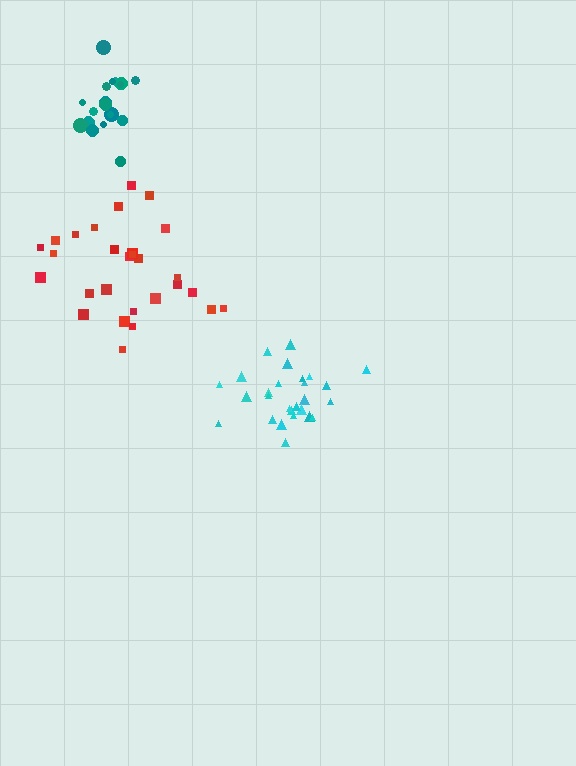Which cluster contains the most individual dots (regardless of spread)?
Red (28).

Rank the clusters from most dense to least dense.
teal, cyan, red.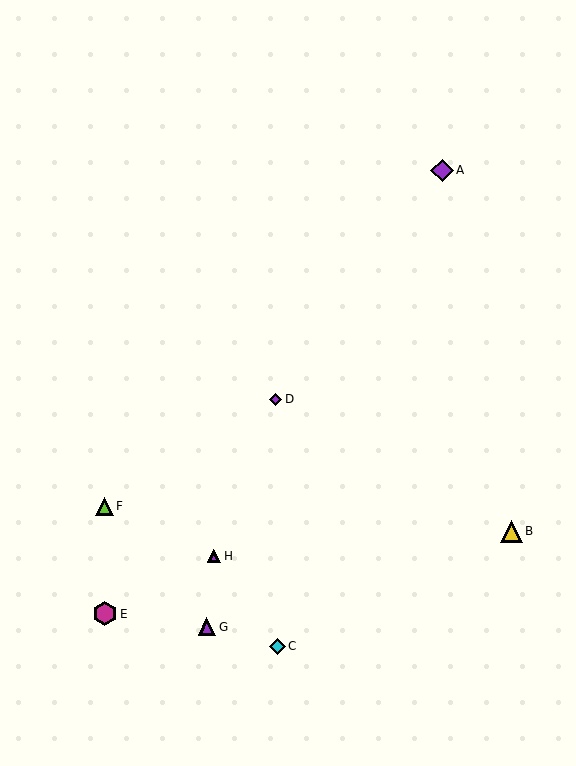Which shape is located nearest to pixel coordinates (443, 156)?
The purple diamond (labeled A) at (442, 170) is nearest to that location.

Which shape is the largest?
The magenta hexagon (labeled E) is the largest.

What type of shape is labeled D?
Shape D is a purple diamond.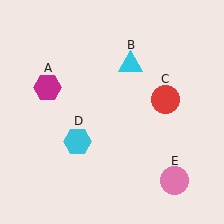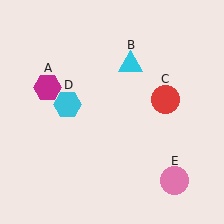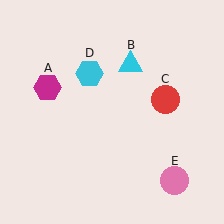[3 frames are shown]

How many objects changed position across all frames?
1 object changed position: cyan hexagon (object D).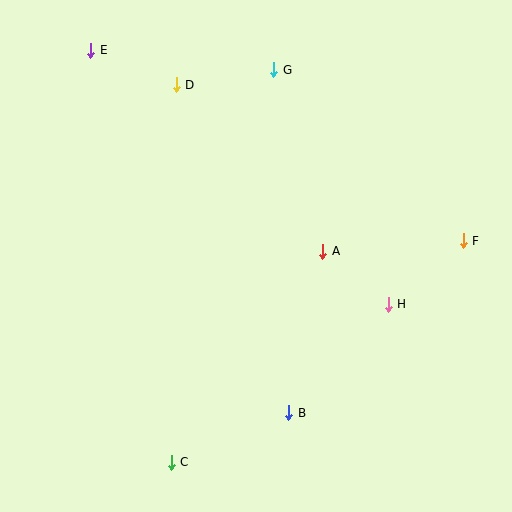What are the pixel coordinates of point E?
Point E is at (91, 51).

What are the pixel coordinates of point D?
Point D is at (176, 85).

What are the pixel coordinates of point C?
Point C is at (171, 462).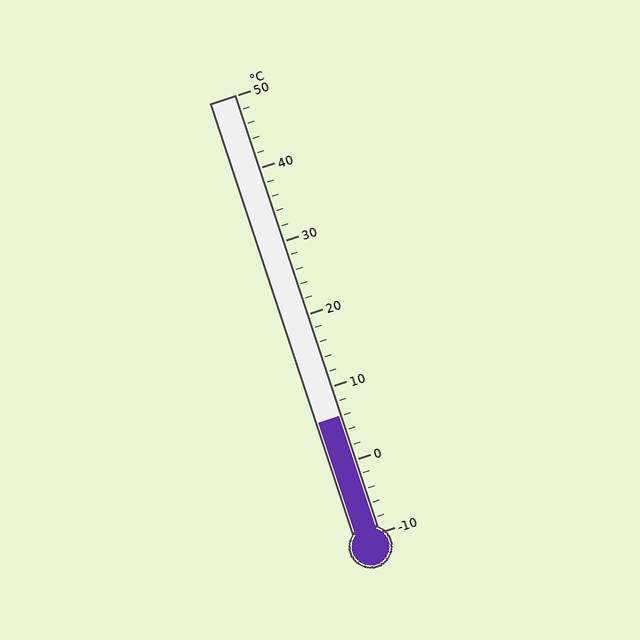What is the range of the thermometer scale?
The thermometer scale ranges from -10°C to 50°C.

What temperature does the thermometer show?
The thermometer shows approximately 6°C.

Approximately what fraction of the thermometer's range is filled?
The thermometer is filled to approximately 25% of its range.